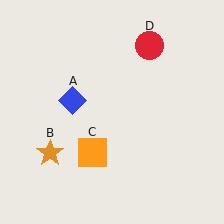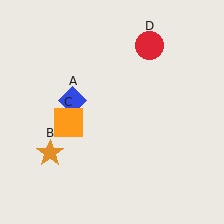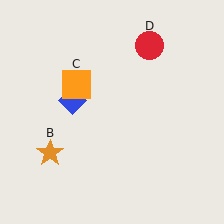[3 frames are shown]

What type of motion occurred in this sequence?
The orange square (object C) rotated clockwise around the center of the scene.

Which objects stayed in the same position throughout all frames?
Blue diamond (object A) and orange star (object B) and red circle (object D) remained stationary.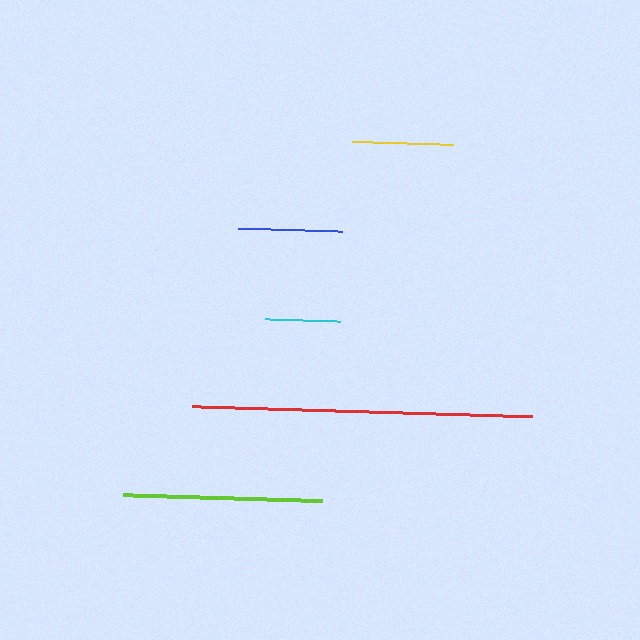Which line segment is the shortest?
The cyan line is the shortest at approximately 75 pixels.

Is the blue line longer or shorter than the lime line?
The lime line is longer than the blue line.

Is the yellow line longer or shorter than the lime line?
The lime line is longer than the yellow line.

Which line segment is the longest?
The red line is the longest at approximately 340 pixels.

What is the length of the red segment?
The red segment is approximately 340 pixels long.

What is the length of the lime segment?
The lime segment is approximately 199 pixels long.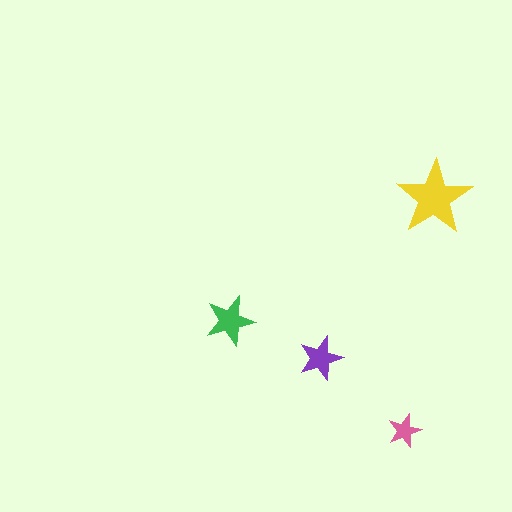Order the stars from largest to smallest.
the yellow one, the green one, the purple one, the pink one.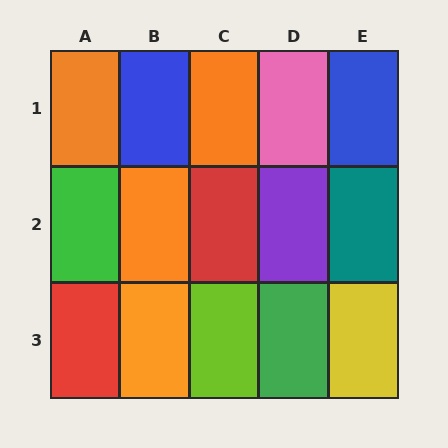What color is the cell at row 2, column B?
Orange.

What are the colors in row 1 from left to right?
Orange, blue, orange, pink, blue.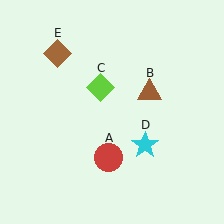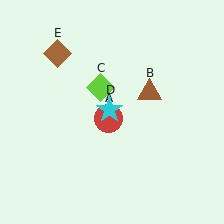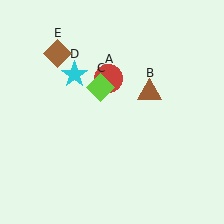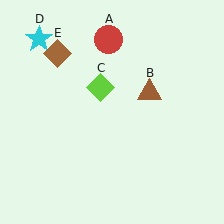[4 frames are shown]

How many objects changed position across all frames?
2 objects changed position: red circle (object A), cyan star (object D).